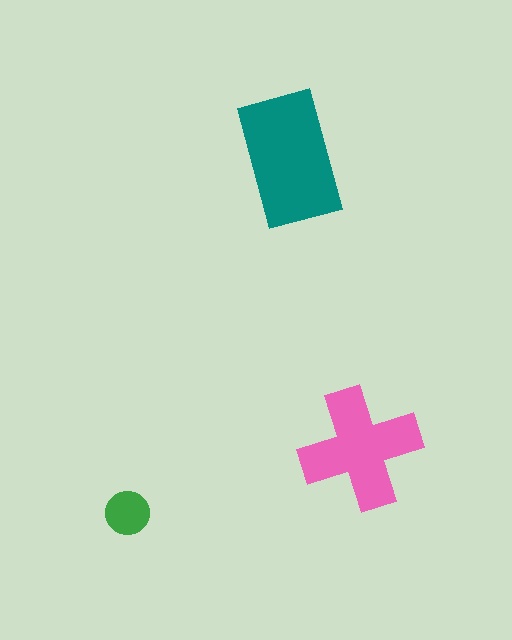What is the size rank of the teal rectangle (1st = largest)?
1st.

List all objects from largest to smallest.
The teal rectangle, the pink cross, the green circle.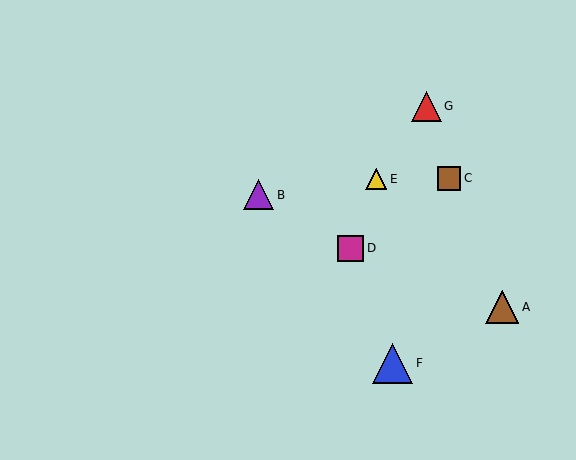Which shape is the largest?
The blue triangle (labeled F) is the largest.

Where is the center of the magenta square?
The center of the magenta square is at (351, 248).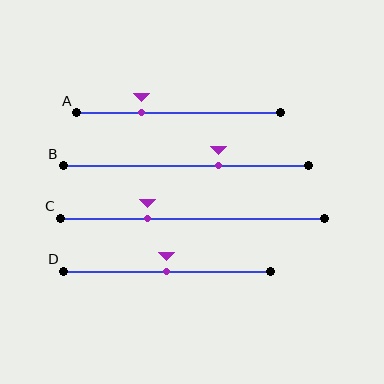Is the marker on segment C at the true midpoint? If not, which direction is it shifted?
No, the marker on segment C is shifted to the left by about 17% of the segment length.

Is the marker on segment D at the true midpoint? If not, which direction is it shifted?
Yes, the marker on segment D is at the true midpoint.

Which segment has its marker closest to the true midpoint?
Segment D has its marker closest to the true midpoint.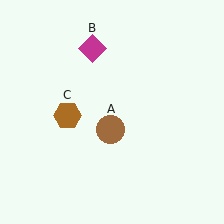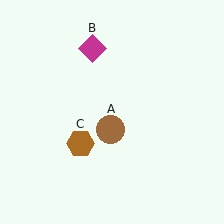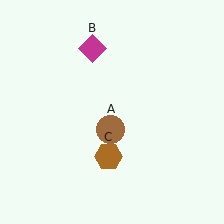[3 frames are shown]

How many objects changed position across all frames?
1 object changed position: brown hexagon (object C).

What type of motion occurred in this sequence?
The brown hexagon (object C) rotated counterclockwise around the center of the scene.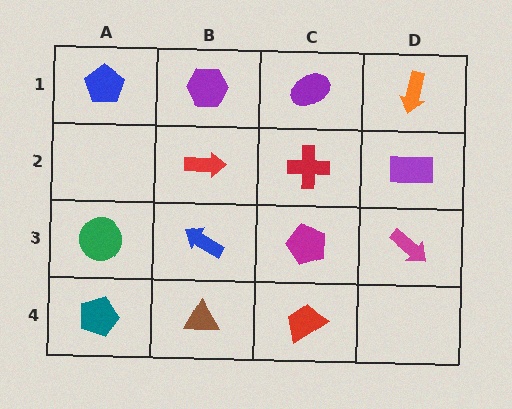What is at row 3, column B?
A blue arrow.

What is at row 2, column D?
A purple rectangle.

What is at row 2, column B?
A red arrow.